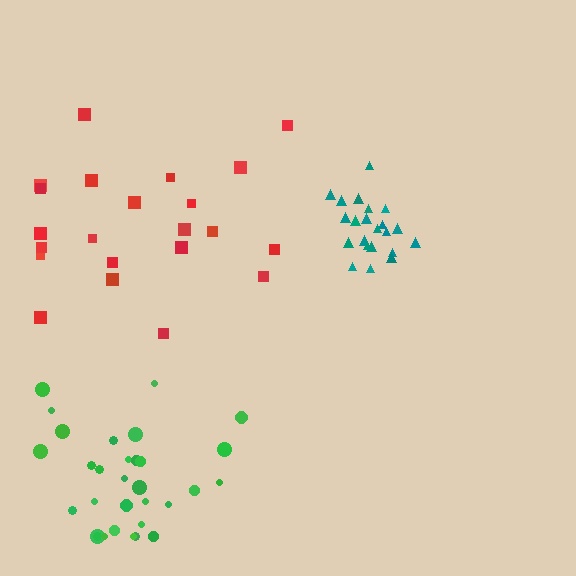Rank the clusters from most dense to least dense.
teal, green, red.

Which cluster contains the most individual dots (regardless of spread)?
Green (31).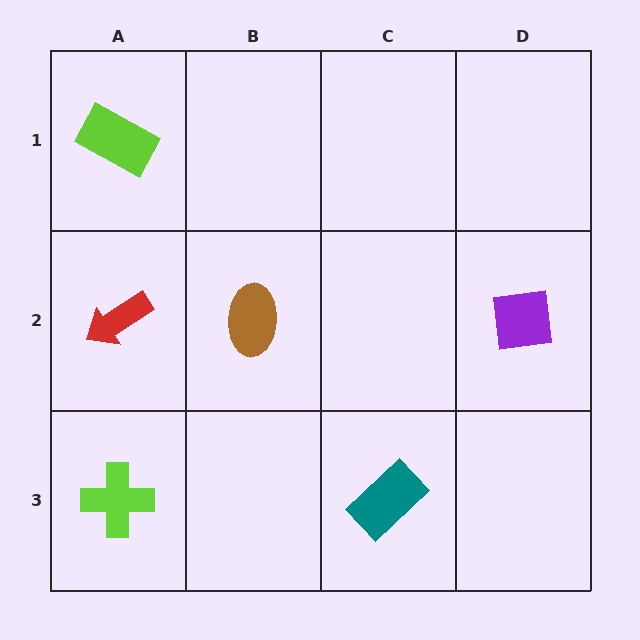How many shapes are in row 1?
1 shape.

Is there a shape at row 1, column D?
No, that cell is empty.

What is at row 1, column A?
A lime rectangle.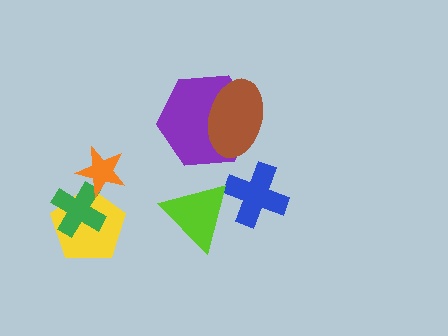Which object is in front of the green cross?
The orange star is in front of the green cross.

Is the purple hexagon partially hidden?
Yes, it is partially covered by another shape.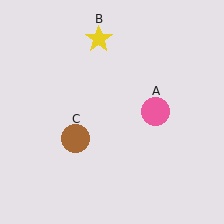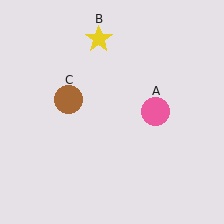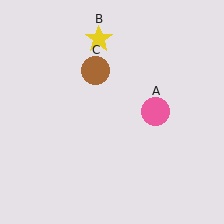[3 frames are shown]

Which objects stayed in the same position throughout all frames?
Pink circle (object A) and yellow star (object B) remained stationary.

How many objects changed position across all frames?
1 object changed position: brown circle (object C).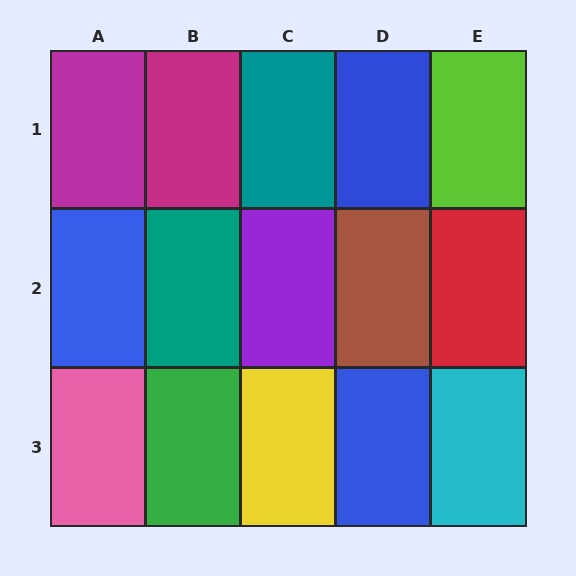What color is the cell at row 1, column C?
Teal.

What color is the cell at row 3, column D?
Blue.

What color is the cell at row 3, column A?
Pink.